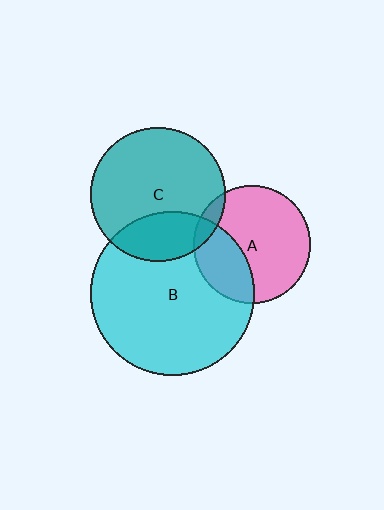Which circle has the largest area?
Circle B (cyan).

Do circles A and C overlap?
Yes.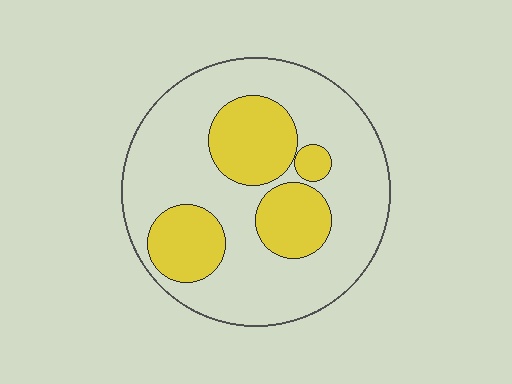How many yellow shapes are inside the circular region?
4.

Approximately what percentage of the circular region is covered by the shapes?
Approximately 30%.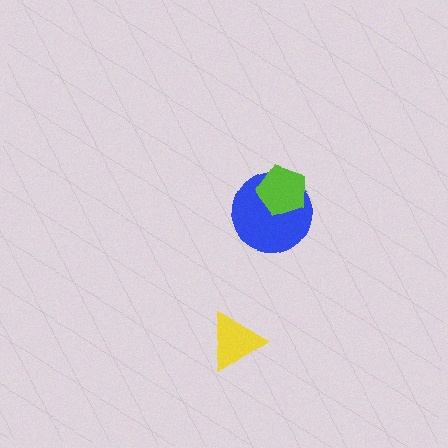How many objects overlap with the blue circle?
1 object overlaps with the blue circle.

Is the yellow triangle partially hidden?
No, no other shape covers it.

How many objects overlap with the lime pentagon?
1 object overlaps with the lime pentagon.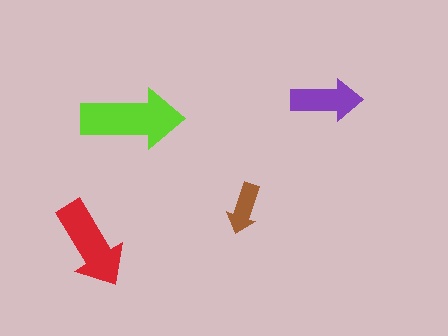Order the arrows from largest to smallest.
the lime one, the red one, the purple one, the brown one.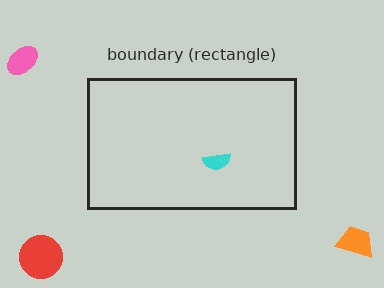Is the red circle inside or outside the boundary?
Outside.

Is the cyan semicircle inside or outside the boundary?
Inside.